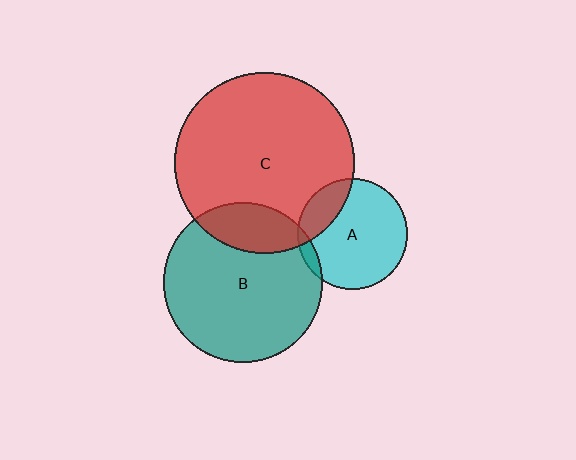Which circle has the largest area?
Circle C (red).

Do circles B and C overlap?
Yes.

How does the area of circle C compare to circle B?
Approximately 1.3 times.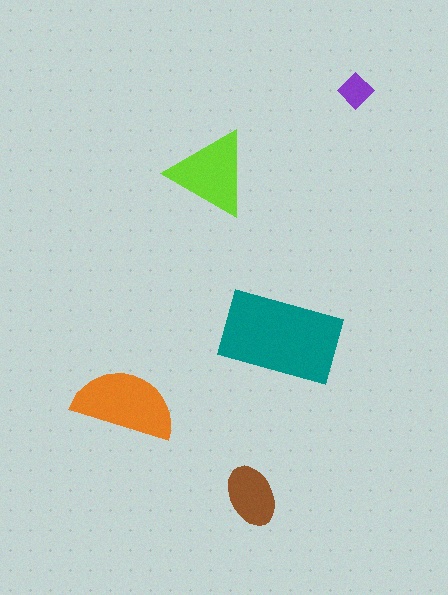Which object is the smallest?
The purple diamond.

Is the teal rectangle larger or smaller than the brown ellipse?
Larger.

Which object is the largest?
The teal rectangle.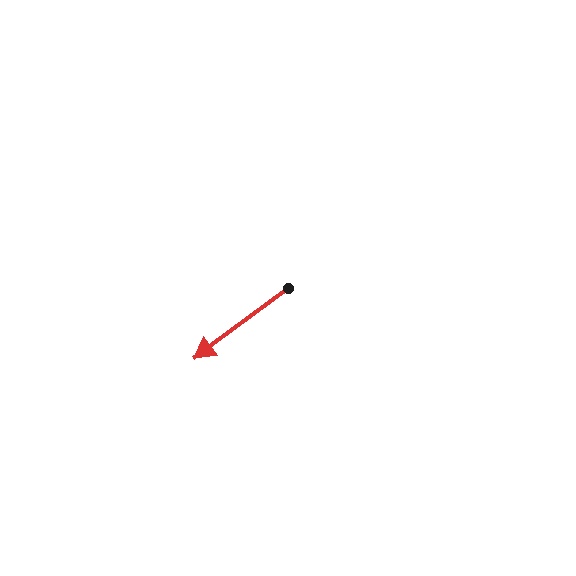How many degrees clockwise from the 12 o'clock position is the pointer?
Approximately 233 degrees.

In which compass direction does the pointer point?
Southwest.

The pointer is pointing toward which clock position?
Roughly 8 o'clock.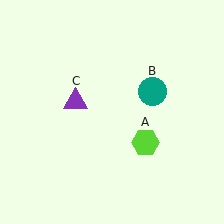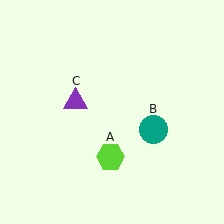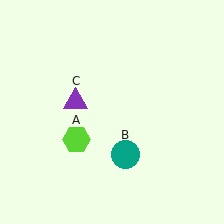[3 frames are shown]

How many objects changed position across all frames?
2 objects changed position: lime hexagon (object A), teal circle (object B).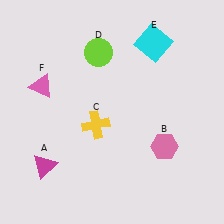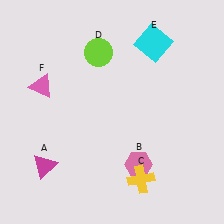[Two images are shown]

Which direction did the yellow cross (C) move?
The yellow cross (C) moved down.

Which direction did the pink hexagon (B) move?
The pink hexagon (B) moved left.